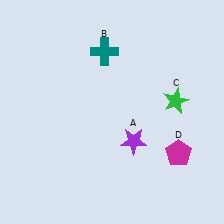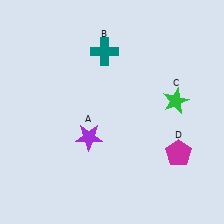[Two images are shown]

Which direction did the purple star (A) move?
The purple star (A) moved left.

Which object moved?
The purple star (A) moved left.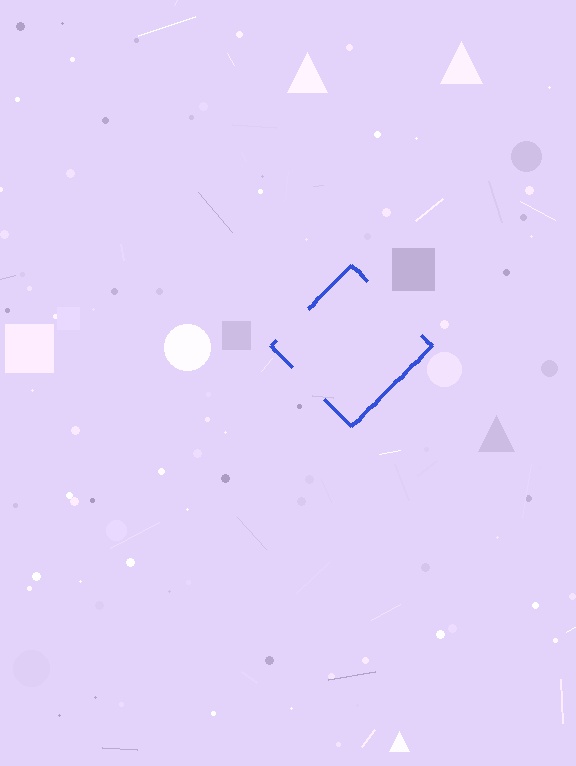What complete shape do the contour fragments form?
The contour fragments form a diamond.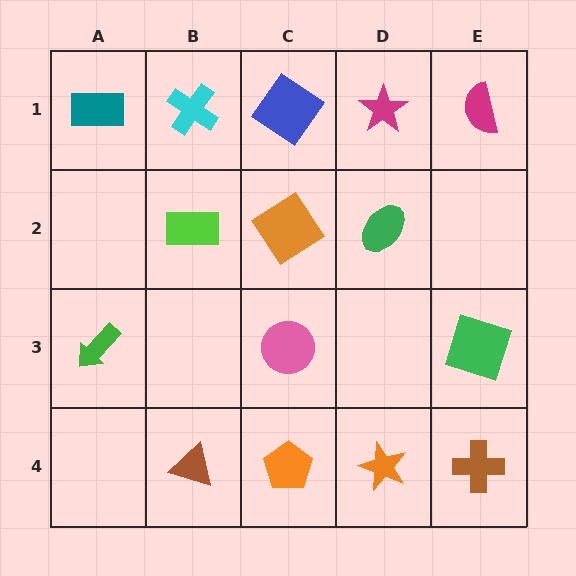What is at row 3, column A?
A green arrow.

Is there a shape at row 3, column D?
No, that cell is empty.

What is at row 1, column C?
A blue diamond.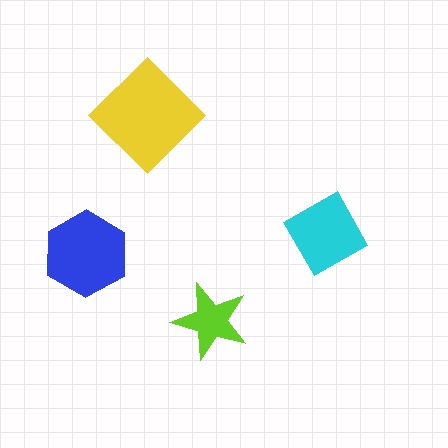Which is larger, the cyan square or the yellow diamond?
The yellow diamond.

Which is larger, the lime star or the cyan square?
The cyan square.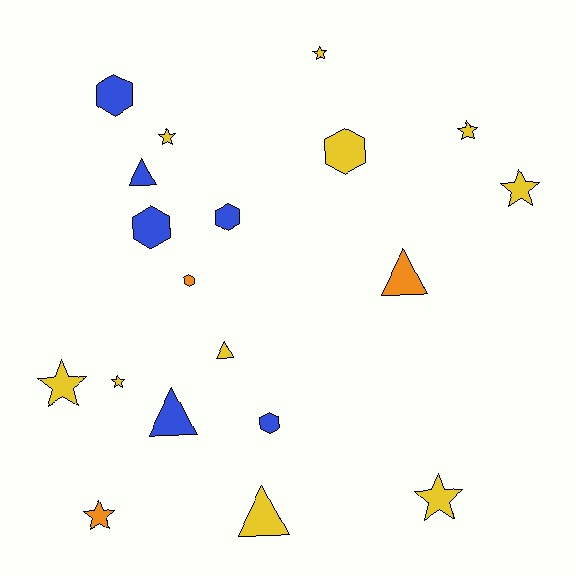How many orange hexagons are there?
There is 1 orange hexagon.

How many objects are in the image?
There are 19 objects.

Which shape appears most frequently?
Star, with 8 objects.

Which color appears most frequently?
Yellow, with 10 objects.